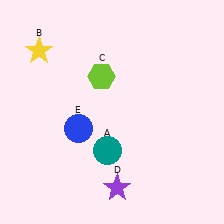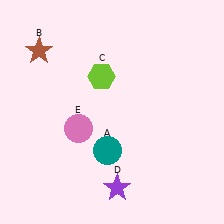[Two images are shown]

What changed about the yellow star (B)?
In Image 1, B is yellow. In Image 2, it changed to brown.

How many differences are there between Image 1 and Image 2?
There are 2 differences between the two images.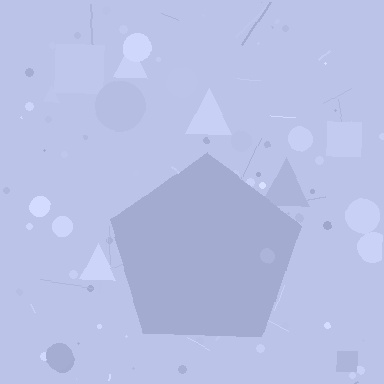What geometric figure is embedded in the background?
A pentagon is embedded in the background.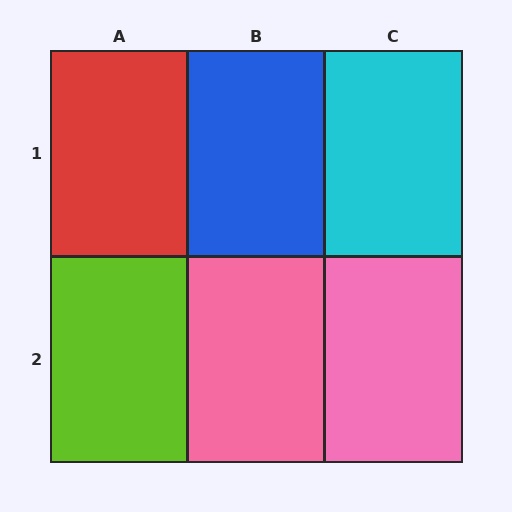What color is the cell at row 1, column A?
Red.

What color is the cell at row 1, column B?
Blue.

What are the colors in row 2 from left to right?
Lime, pink, pink.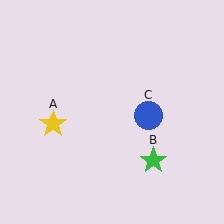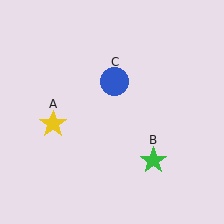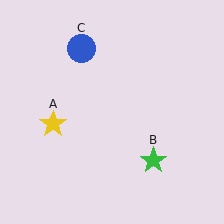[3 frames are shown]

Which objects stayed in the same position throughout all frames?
Yellow star (object A) and green star (object B) remained stationary.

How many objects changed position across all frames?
1 object changed position: blue circle (object C).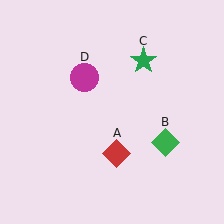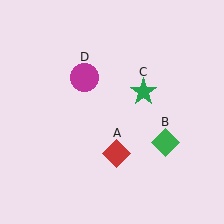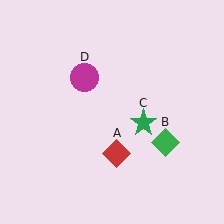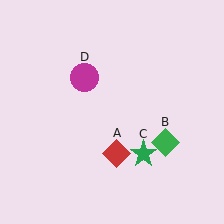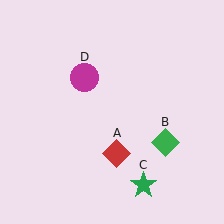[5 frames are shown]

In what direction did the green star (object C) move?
The green star (object C) moved down.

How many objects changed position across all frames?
1 object changed position: green star (object C).